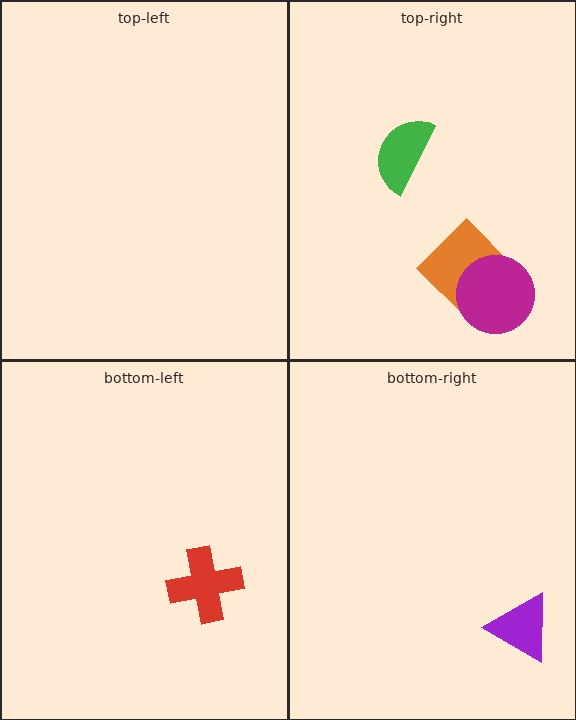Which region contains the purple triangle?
The bottom-right region.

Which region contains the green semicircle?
The top-right region.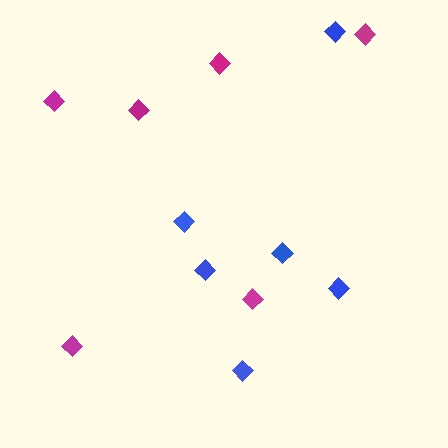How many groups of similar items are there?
There are 2 groups: one group of blue diamonds (6) and one group of magenta diamonds (6).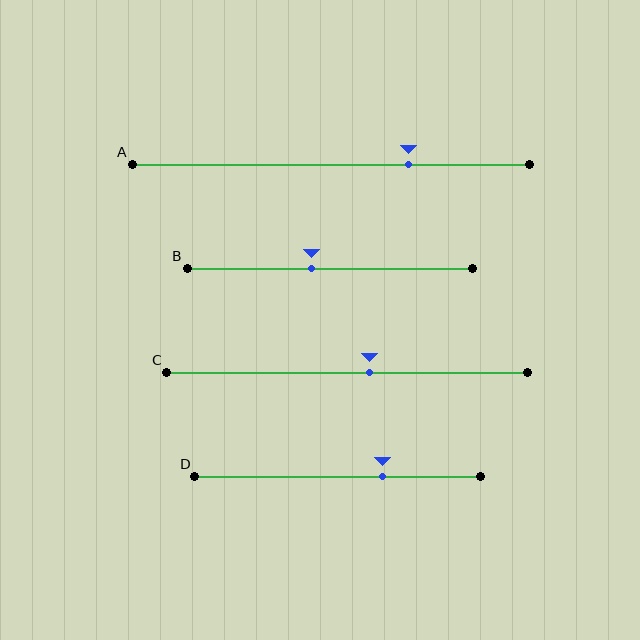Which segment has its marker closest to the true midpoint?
Segment C has its marker closest to the true midpoint.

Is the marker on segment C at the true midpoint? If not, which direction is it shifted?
No, the marker on segment C is shifted to the right by about 6% of the segment length.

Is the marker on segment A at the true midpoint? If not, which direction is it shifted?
No, the marker on segment A is shifted to the right by about 20% of the segment length.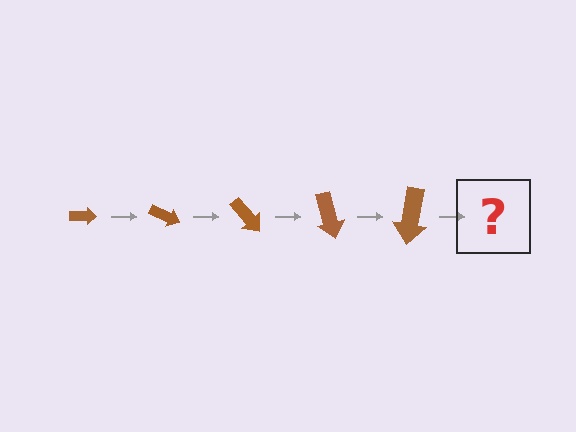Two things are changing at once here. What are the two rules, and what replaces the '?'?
The two rules are that the arrow grows larger each step and it rotates 25 degrees each step. The '?' should be an arrow, larger than the previous one and rotated 125 degrees from the start.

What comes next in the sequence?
The next element should be an arrow, larger than the previous one and rotated 125 degrees from the start.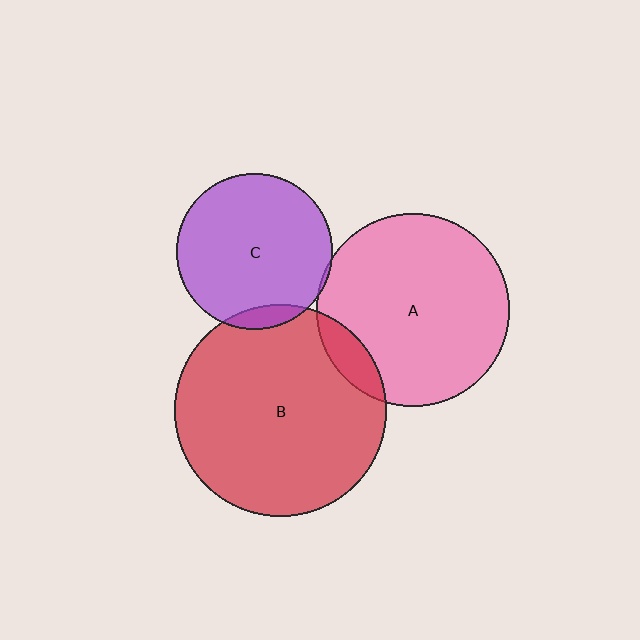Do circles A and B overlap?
Yes.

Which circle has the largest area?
Circle B (red).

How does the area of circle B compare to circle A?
Approximately 1.2 times.